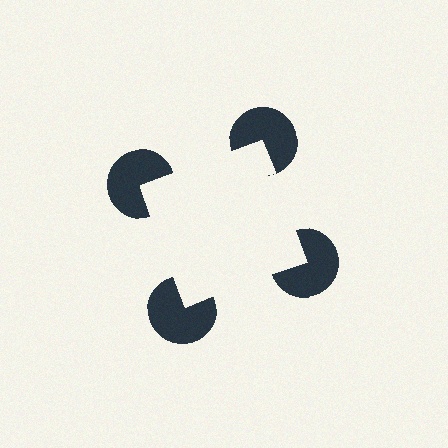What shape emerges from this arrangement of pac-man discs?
An illusory square — its edges are inferred from the aligned wedge cuts in the pac-man discs, not physically drawn.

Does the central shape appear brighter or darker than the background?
It typically appears slightly brighter than the background, even though no actual brightness change is drawn.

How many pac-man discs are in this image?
There are 4 — one at each vertex of the illusory square.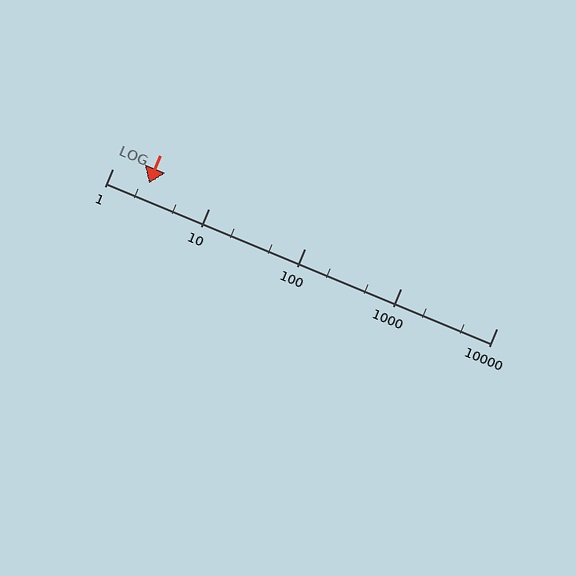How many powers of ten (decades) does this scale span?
The scale spans 4 decades, from 1 to 10000.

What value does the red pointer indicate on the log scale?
The pointer indicates approximately 2.4.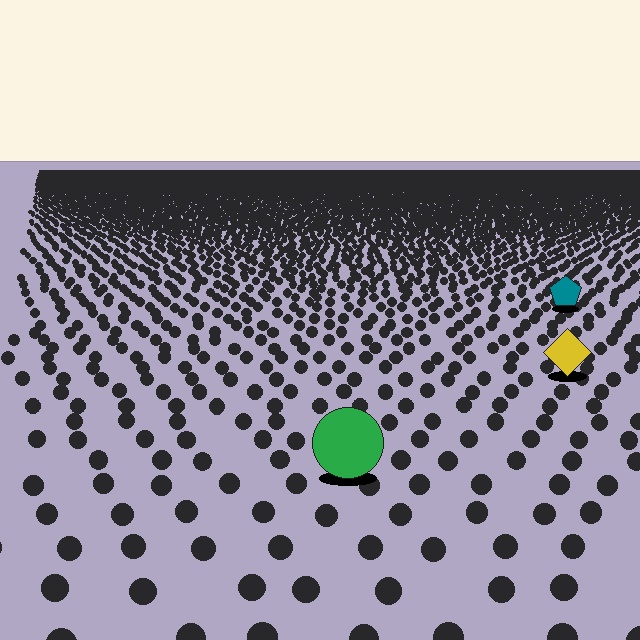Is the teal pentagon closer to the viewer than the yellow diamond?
No. The yellow diamond is closer — you can tell from the texture gradient: the ground texture is coarser near it.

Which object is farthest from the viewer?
The teal pentagon is farthest from the viewer. It appears smaller and the ground texture around it is denser.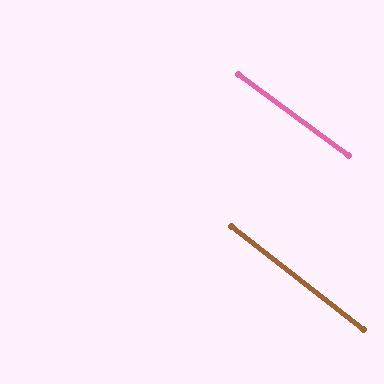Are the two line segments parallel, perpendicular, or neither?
Parallel — their directions differ by only 1.6°.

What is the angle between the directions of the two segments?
Approximately 2 degrees.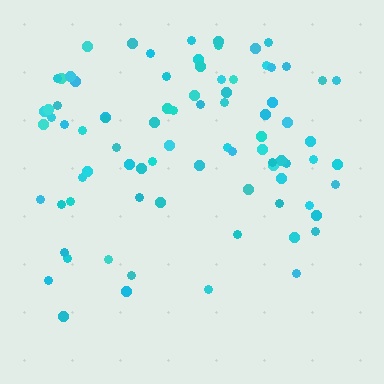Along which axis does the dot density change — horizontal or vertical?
Vertical.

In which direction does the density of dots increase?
From bottom to top, with the top side densest.